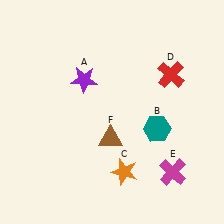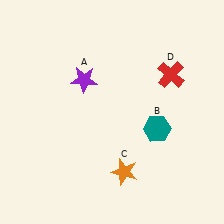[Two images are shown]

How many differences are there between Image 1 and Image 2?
There are 2 differences between the two images.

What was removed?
The magenta cross (E), the brown triangle (F) were removed in Image 2.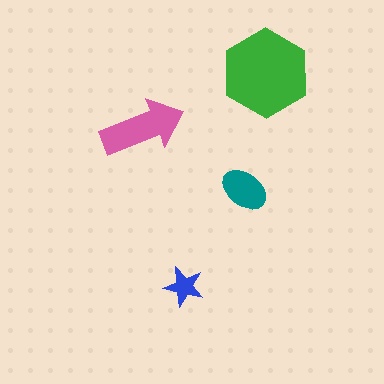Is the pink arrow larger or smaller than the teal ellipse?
Larger.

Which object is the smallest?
The blue star.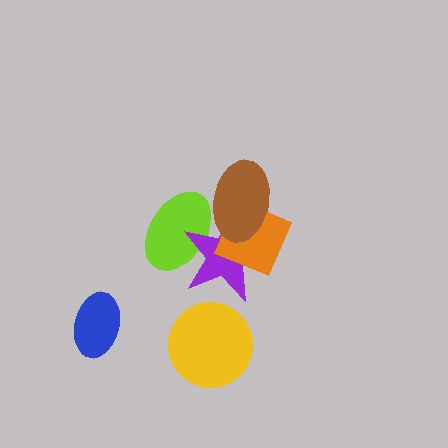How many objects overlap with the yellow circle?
0 objects overlap with the yellow circle.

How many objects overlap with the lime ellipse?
2 objects overlap with the lime ellipse.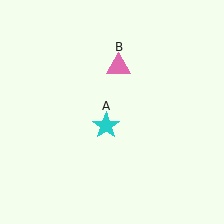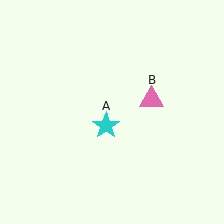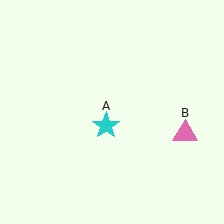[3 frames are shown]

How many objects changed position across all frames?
1 object changed position: pink triangle (object B).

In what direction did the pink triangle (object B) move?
The pink triangle (object B) moved down and to the right.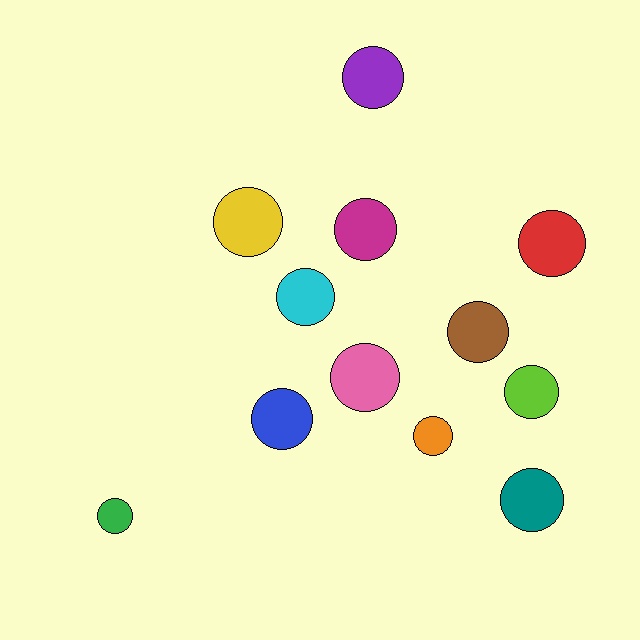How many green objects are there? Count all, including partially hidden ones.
There is 1 green object.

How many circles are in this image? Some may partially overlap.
There are 12 circles.